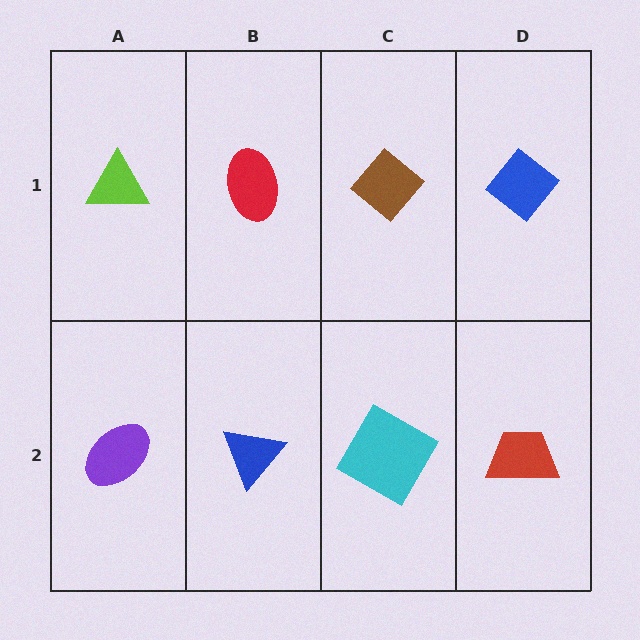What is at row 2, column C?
A cyan diamond.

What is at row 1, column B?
A red ellipse.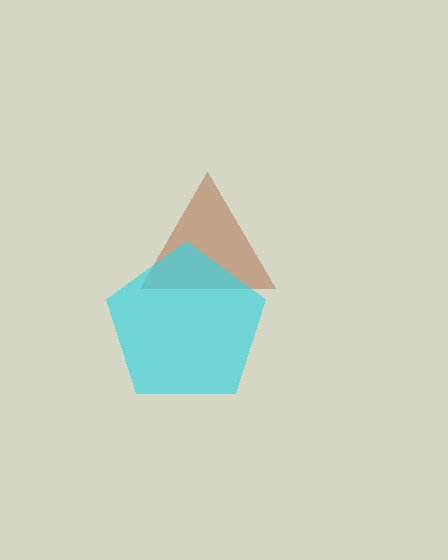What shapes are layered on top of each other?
The layered shapes are: a brown triangle, a cyan pentagon.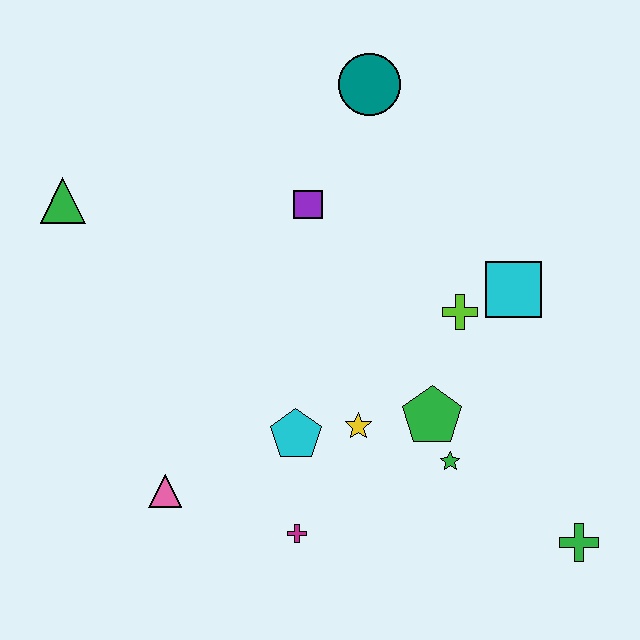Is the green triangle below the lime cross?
No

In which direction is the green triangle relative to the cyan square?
The green triangle is to the left of the cyan square.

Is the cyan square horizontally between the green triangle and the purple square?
No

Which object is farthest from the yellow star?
The green triangle is farthest from the yellow star.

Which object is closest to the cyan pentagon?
The yellow star is closest to the cyan pentagon.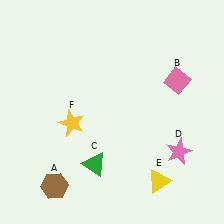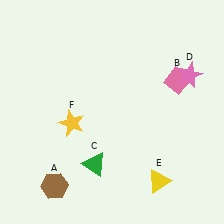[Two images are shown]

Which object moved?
The pink star (D) moved up.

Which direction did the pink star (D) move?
The pink star (D) moved up.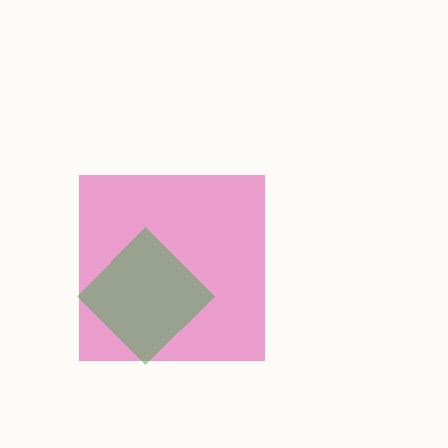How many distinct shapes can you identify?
There are 2 distinct shapes: a pink square, a green diamond.